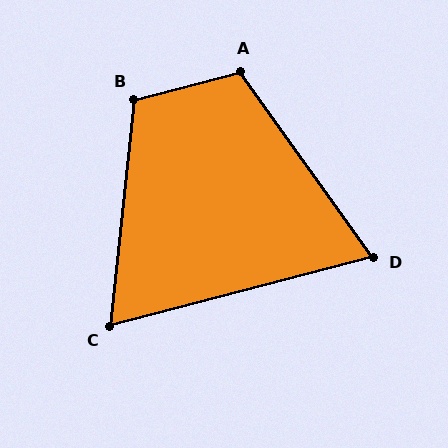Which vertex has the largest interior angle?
B, at approximately 111 degrees.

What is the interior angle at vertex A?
Approximately 111 degrees (obtuse).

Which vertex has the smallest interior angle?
D, at approximately 69 degrees.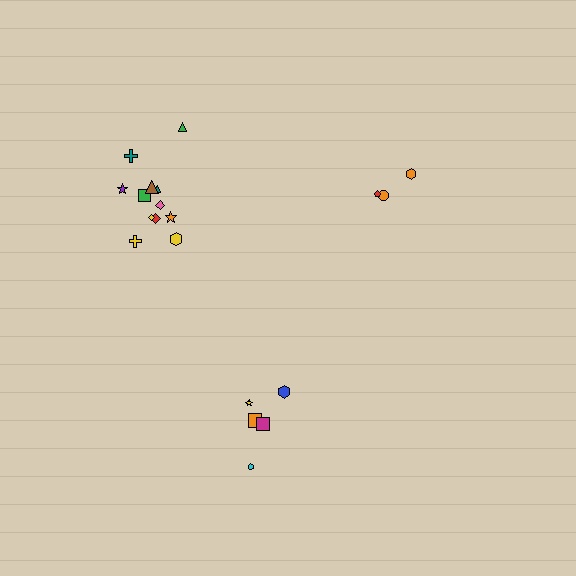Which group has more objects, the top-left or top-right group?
The top-left group.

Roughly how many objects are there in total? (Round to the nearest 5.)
Roughly 20 objects in total.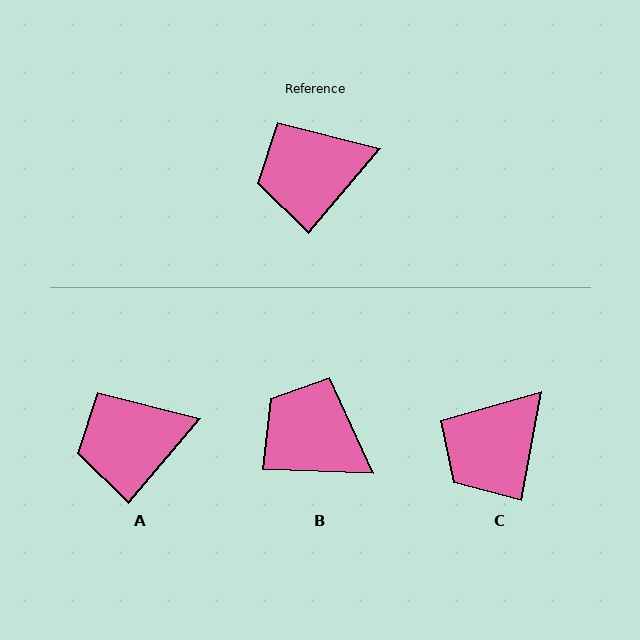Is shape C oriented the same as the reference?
No, it is off by about 30 degrees.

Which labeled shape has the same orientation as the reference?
A.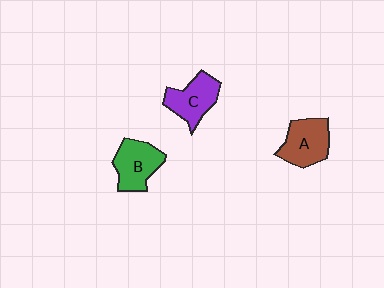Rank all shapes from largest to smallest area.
From largest to smallest: A (brown), B (green), C (purple).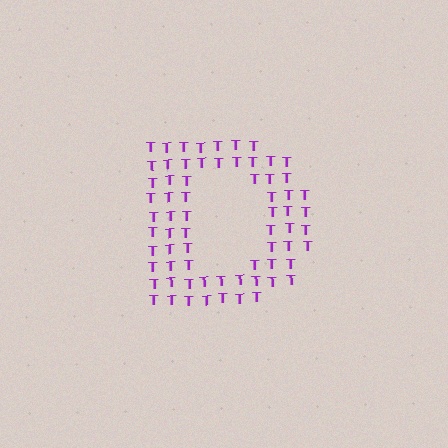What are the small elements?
The small elements are letter T's.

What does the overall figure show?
The overall figure shows the letter D.